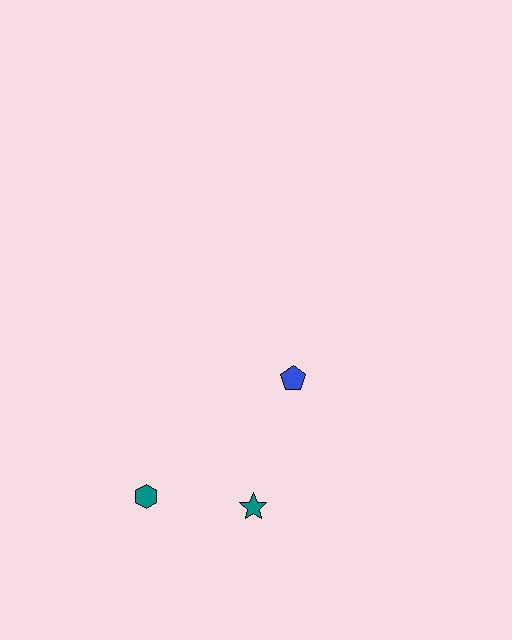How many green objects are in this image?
There are no green objects.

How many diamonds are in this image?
There are no diamonds.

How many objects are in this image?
There are 3 objects.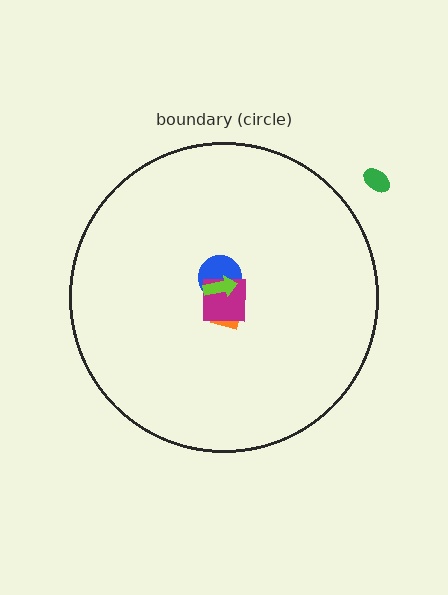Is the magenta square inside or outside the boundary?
Inside.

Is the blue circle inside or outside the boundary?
Inside.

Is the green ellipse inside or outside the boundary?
Outside.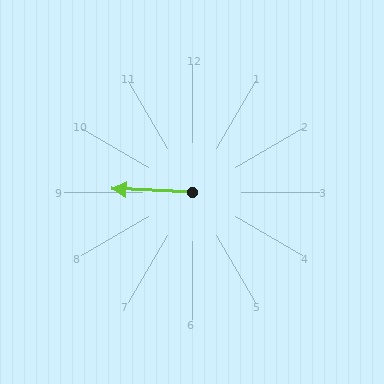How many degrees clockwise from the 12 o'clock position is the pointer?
Approximately 272 degrees.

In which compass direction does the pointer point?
West.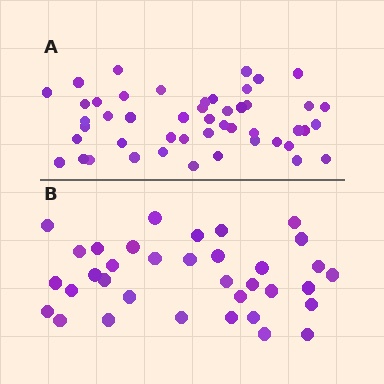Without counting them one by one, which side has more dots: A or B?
Region A (the top region) has more dots.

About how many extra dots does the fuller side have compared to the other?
Region A has approximately 15 more dots than region B.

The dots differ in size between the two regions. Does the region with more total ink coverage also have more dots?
No. Region B has more total ink coverage because its dots are larger, but region A actually contains more individual dots. Total area can be misleading — the number of items is what matters here.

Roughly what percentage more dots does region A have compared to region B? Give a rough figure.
About 35% more.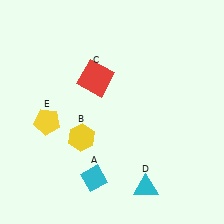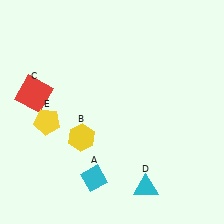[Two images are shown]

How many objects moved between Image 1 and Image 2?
1 object moved between the two images.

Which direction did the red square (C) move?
The red square (C) moved left.